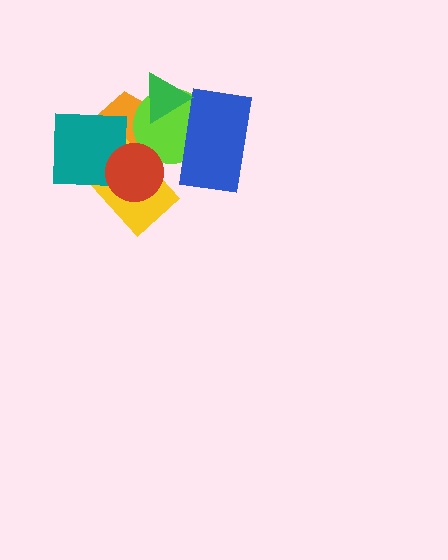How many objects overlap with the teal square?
3 objects overlap with the teal square.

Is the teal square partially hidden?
Yes, it is partially covered by another shape.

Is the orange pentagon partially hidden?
Yes, it is partially covered by another shape.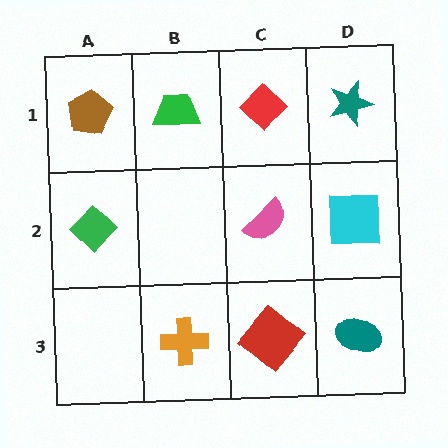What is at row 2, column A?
A green diamond.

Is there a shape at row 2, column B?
No, that cell is empty.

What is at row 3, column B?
An orange cross.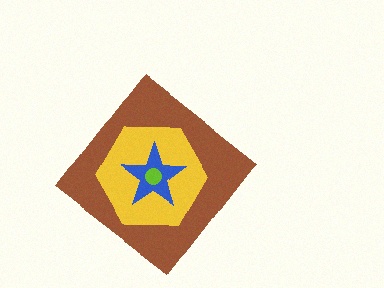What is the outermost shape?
The brown diamond.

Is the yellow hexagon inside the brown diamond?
Yes.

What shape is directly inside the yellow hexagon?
The blue star.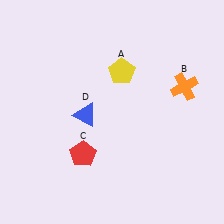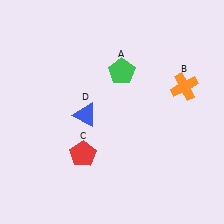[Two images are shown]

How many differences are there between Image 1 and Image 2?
There is 1 difference between the two images.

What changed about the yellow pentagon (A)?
In Image 1, A is yellow. In Image 2, it changed to green.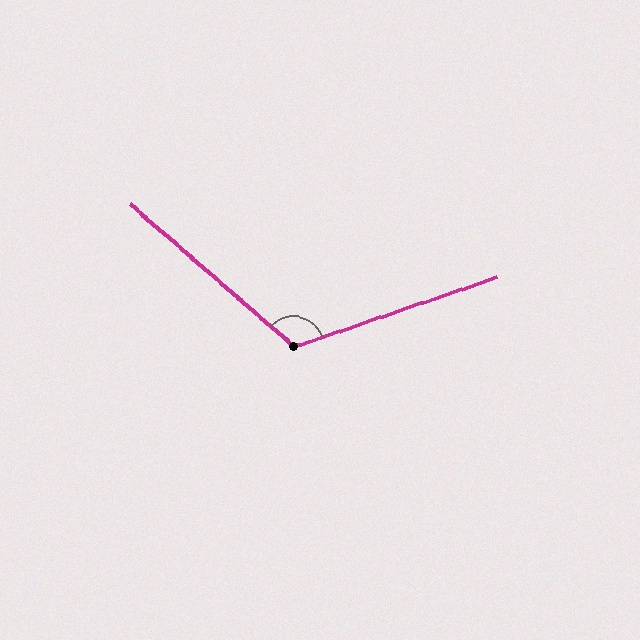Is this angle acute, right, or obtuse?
It is obtuse.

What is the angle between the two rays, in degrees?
Approximately 120 degrees.